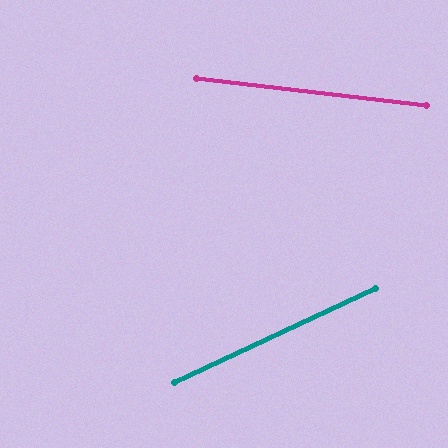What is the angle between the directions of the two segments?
Approximately 32 degrees.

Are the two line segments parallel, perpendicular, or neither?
Neither parallel nor perpendicular — they differ by about 32°.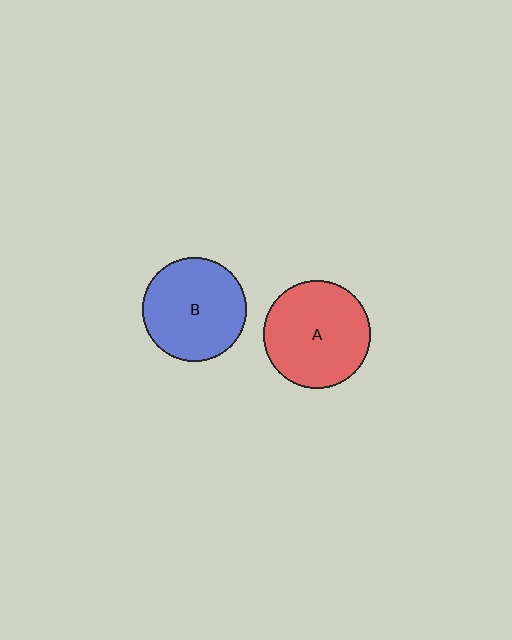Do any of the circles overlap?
No, none of the circles overlap.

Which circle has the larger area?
Circle A (red).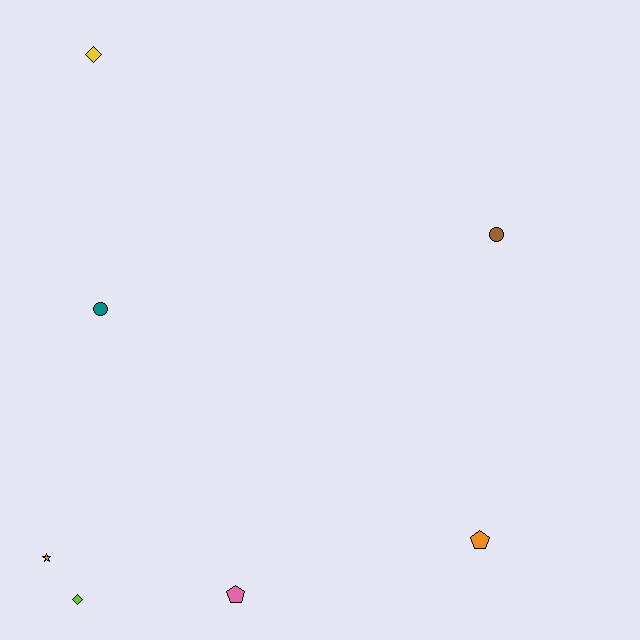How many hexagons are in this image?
There are no hexagons.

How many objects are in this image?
There are 7 objects.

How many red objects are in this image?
There are no red objects.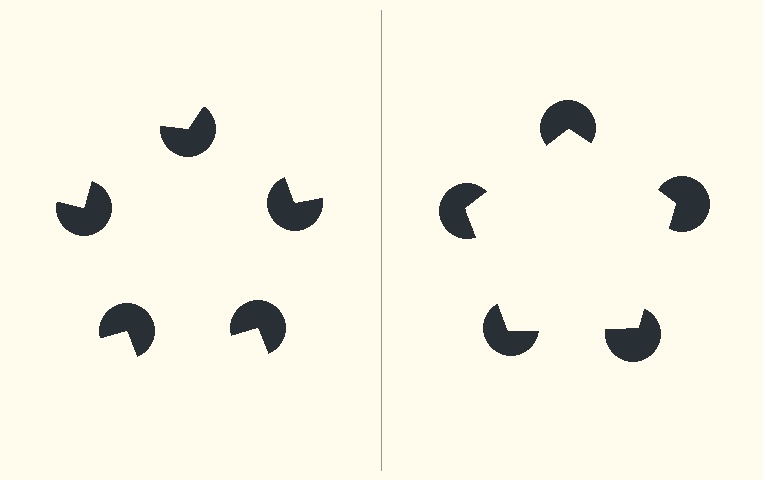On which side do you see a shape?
An illusory pentagon appears on the right side. On the left side the wedge cuts are rotated, so no coherent shape forms.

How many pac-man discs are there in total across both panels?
10 — 5 on each side.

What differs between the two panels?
The pac-man discs are positioned identically on both sides; only the wedge orientations differ. On the right they align to a pentagon; on the left they are misaligned.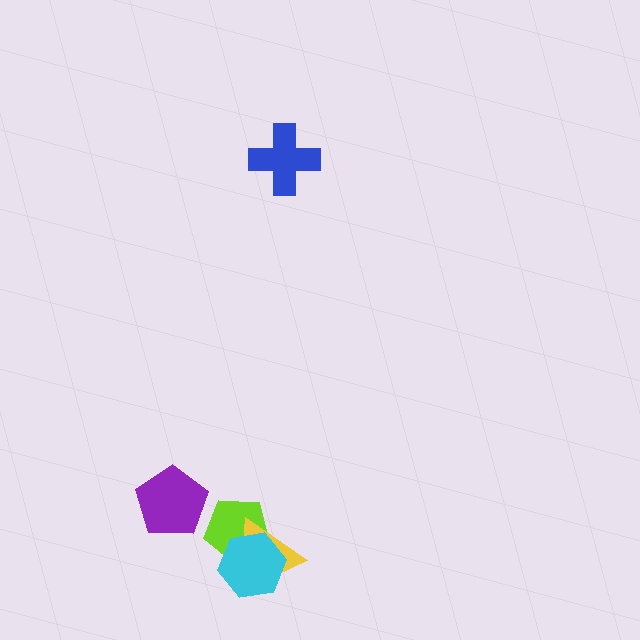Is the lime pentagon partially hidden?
Yes, it is partially covered by another shape.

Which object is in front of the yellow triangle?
The cyan hexagon is in front of the yellow triangle.